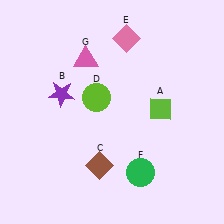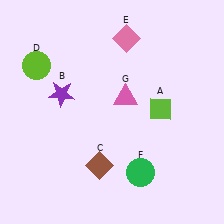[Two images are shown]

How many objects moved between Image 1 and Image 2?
2 objects moved between the two images.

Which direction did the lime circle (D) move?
The lime circle (D) moved left.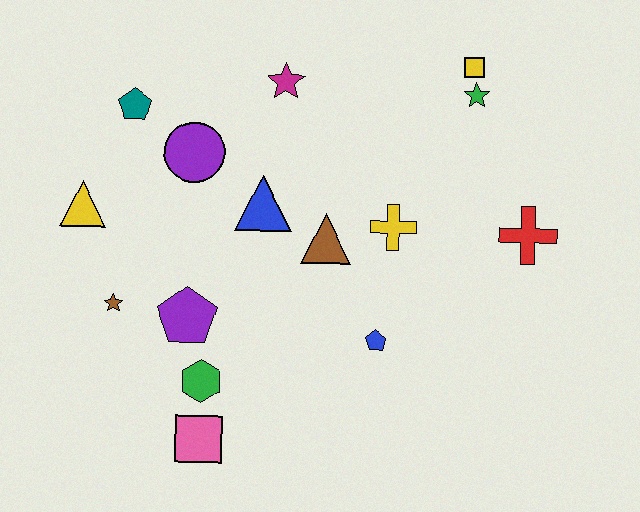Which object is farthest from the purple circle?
The red cross is farthest from the purple circle.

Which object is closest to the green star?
The yellow square is closest to the green star.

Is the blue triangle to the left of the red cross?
Yes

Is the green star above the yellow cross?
Yes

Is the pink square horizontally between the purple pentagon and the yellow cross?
Yes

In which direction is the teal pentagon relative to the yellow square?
The teal pentagon is to the left of the yellow square.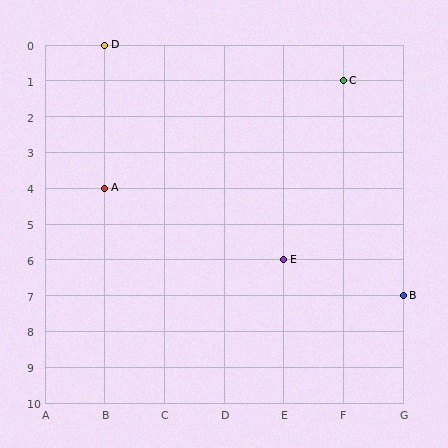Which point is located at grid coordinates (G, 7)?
Point B is at (G, 7).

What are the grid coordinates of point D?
Point D is at grid coordinates (B, 0).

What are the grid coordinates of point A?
Point A is at grid coordinates (B, 4).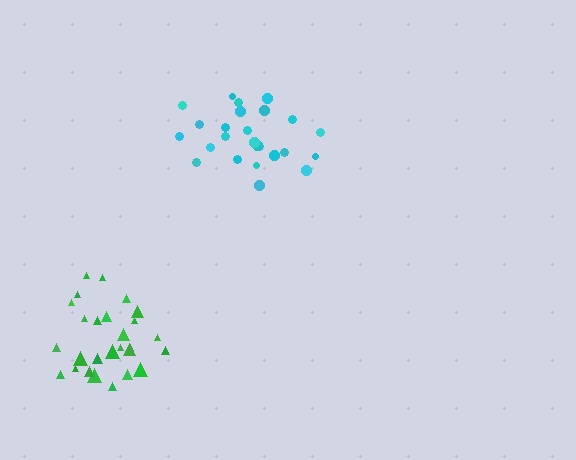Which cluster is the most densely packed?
Green.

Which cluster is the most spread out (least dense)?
Cyan.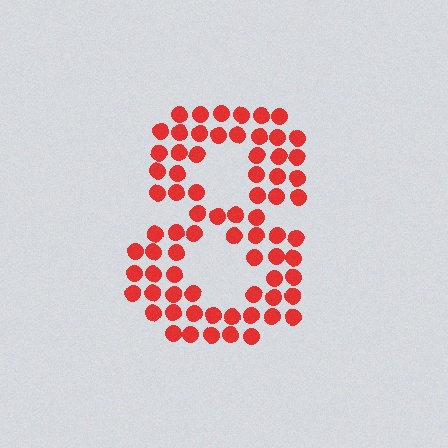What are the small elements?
The small elements are circles.